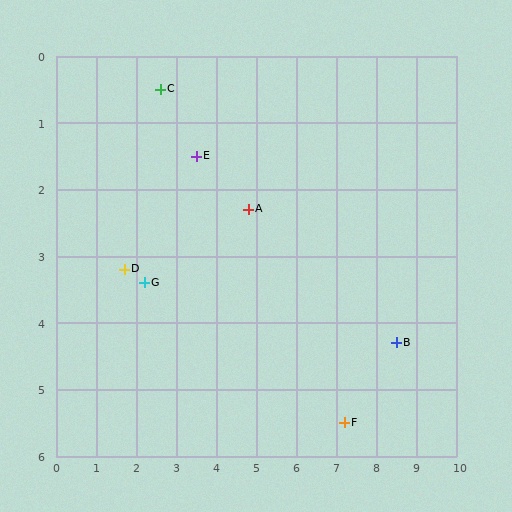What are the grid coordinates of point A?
Point A is at approximately (4.8, 2.3).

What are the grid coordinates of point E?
Point E is at approximately (3.5, 1.5).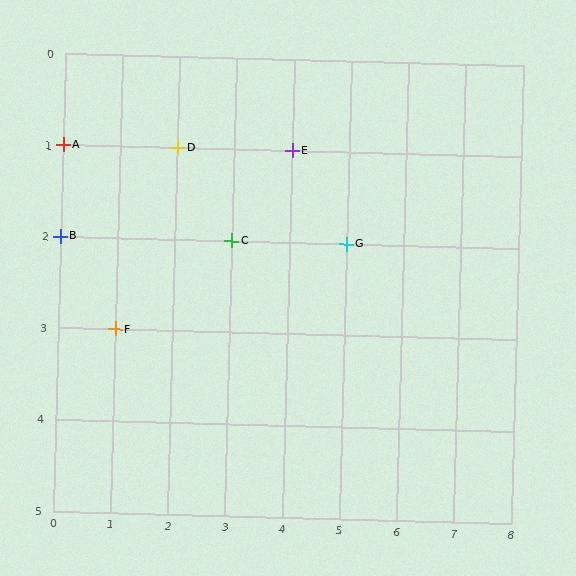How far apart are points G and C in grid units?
Points G and C are 2 columns apart.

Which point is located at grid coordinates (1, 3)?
Point F is at (1, 3).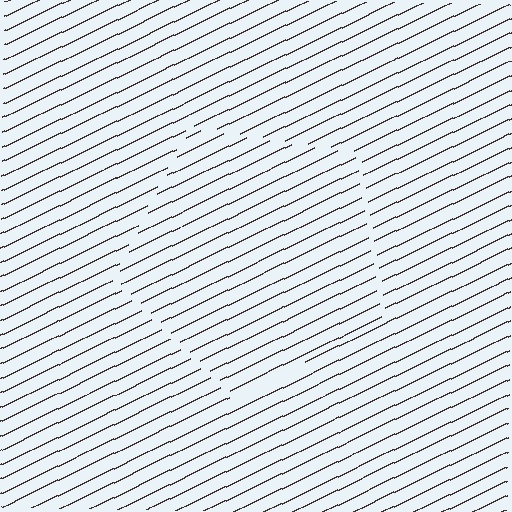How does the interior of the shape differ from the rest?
The interior of the shape contains the same grating, shifted by half a period — the contour is defined by the phase discontinuity where line-ends from the inner and outer gratings abut.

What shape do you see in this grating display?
An illusory pentagon. The interior of the shape contains the same grating, shifted by half a period — the contour is defined by the phase discontinuity where line-ends from the inner and outer gratings abut.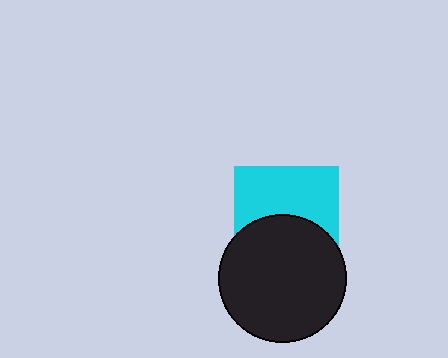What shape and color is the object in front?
The object in front is a black circle.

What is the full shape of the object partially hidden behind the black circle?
The partially hidden object is a cyan square.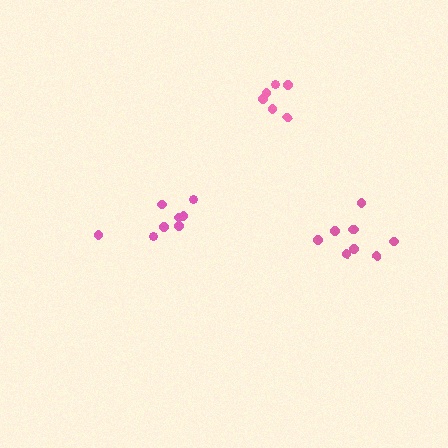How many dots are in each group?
Group 1: 8 dots, Group 2: 6 dots, Group 3: 9 dots (23 total).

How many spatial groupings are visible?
There are 3 spatial groupings.